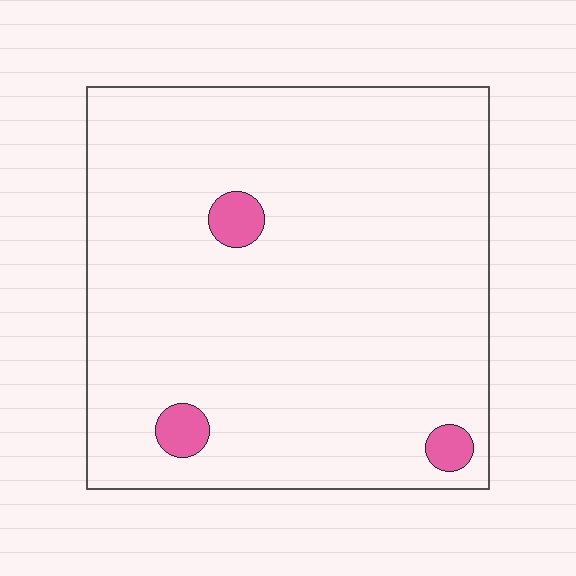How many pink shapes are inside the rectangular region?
3.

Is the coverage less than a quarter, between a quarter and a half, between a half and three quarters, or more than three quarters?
Less than a quarter.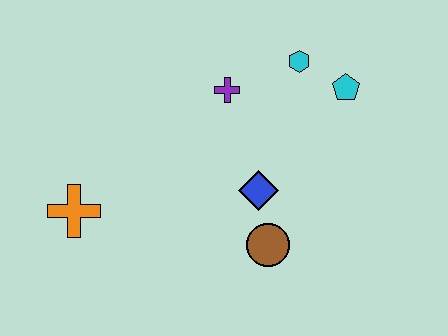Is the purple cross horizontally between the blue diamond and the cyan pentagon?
No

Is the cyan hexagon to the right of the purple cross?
Yes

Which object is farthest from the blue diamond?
The orange cross is farthest from the blue diamond.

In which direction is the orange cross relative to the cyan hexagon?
The orange cross is to the left of the cyan hexagon.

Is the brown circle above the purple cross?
No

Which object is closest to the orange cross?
The blue diamond is closest to the orange cross.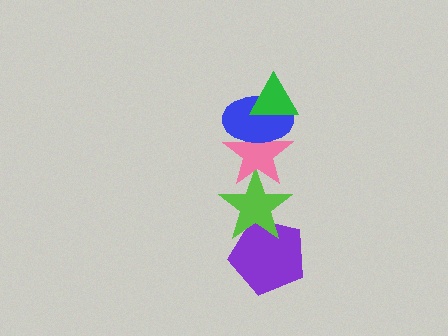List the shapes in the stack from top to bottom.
From top to bottom: the green triangle, the blue ellipse, the pink star, the lime star, the purple pentagon.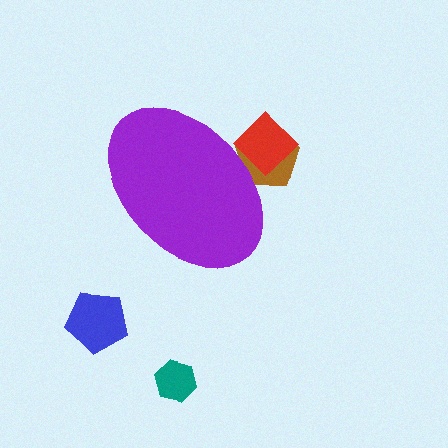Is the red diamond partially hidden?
Yes, the red diamond is partially hidden behind the purple ellipse.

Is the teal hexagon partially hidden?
No, the teal hexagon is fully visible.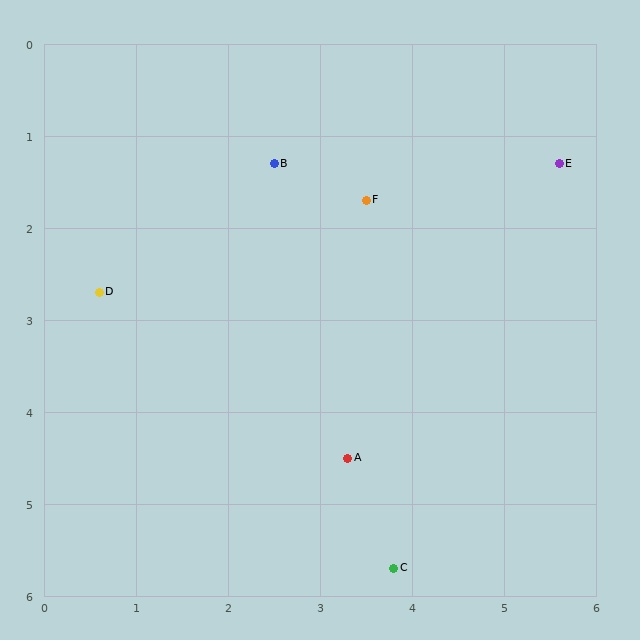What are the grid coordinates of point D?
Point D is at approximately (0.6, 2.7).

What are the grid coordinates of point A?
Point A is at approximately (3.3, 4.5).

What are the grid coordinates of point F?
Point F is at approximately (3.5, 1.7).